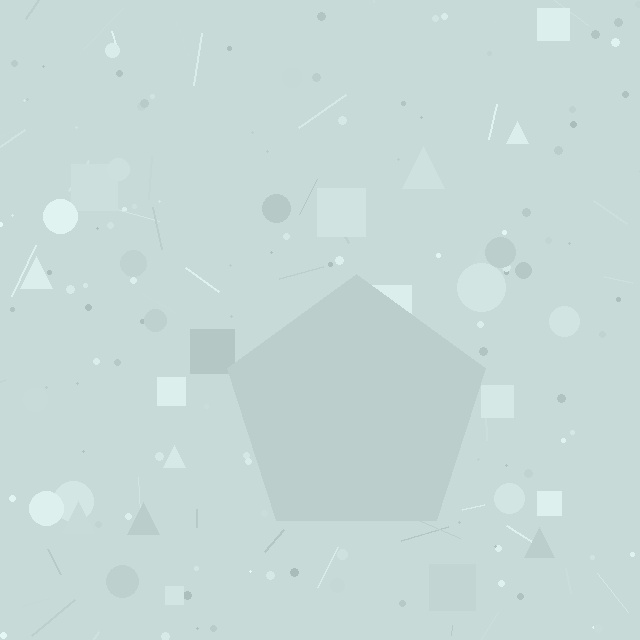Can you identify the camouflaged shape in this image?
The camouflaged shape is a pentagon.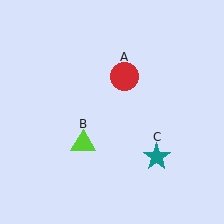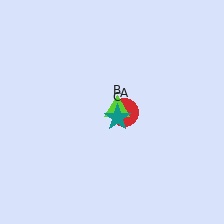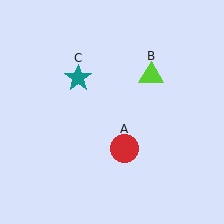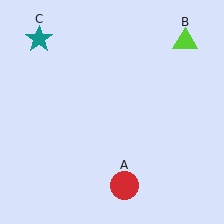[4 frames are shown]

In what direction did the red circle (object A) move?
The red circle (object A) moved down.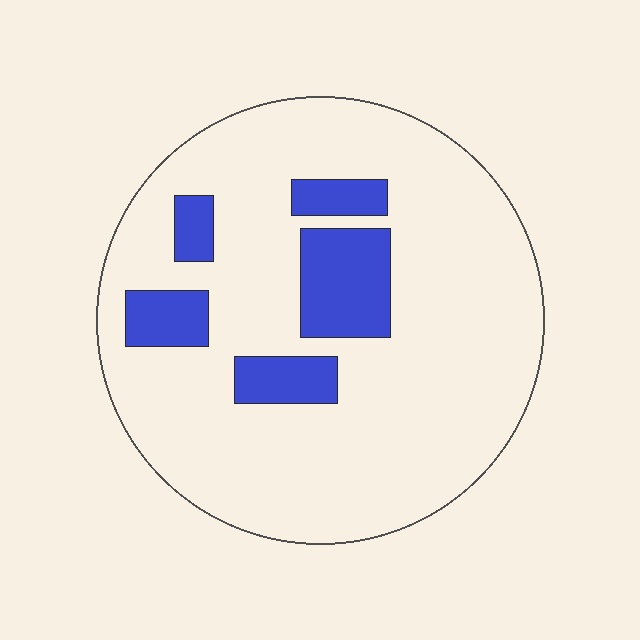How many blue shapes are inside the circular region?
5.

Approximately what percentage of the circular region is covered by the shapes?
Approximately 15%.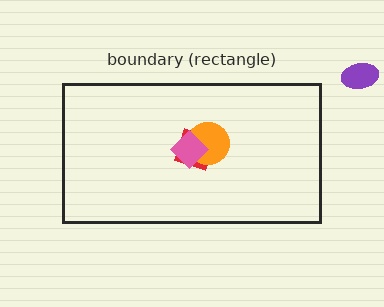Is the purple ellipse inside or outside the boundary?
Outside.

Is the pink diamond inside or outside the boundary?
Inside.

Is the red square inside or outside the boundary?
Inside.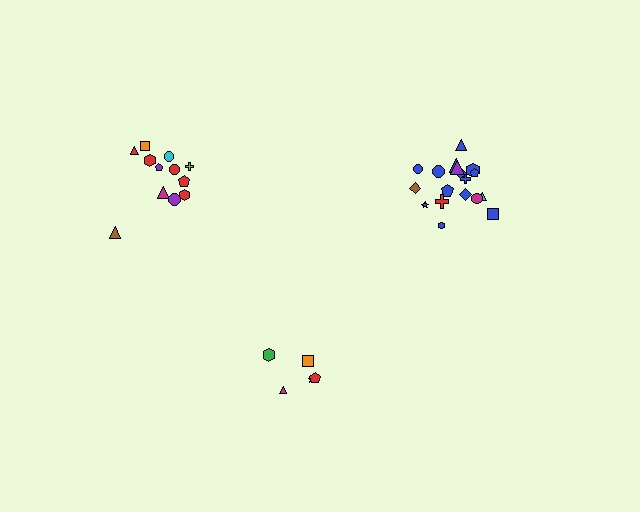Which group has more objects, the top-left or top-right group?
The top-right group.